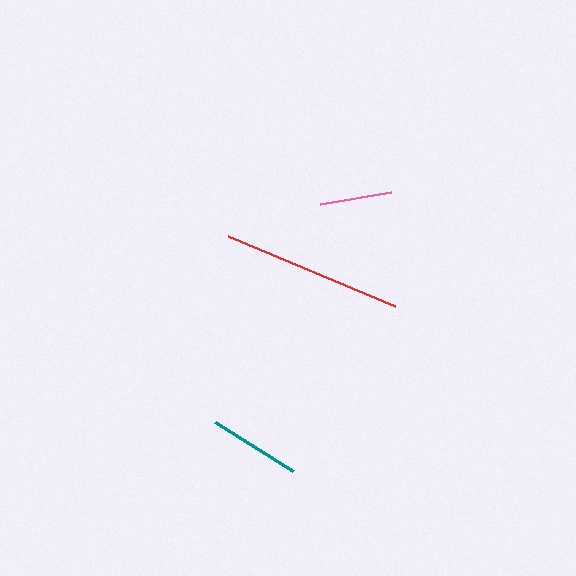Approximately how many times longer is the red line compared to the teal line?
The red line is approximately 2.0 times the length of the teal line.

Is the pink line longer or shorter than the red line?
The red line is longer than the pink line.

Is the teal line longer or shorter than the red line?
The red line is longer than the teal line.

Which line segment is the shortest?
The pink line is the shortest at approximately 71 pixels.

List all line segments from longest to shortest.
From longest to shortest: red, teal, pink.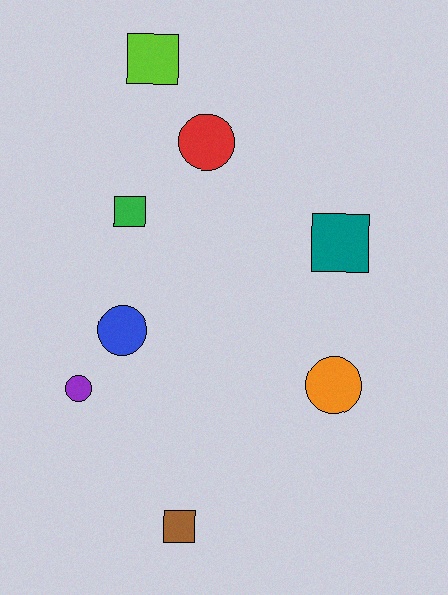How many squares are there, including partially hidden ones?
There are 4 squares.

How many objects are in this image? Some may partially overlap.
There are 8 objects.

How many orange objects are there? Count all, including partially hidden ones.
There is 1 orange object.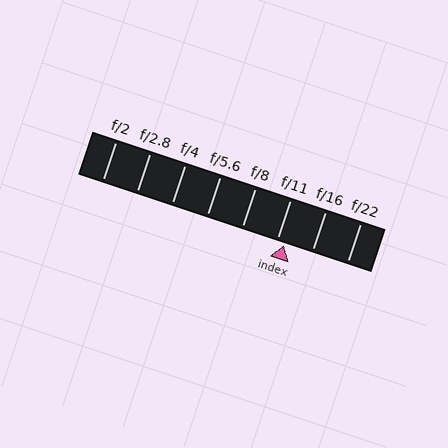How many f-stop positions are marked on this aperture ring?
There are 8 f-stop positions marked.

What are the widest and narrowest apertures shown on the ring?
The widest aperture shown is f/2 and the narrowest is f/22.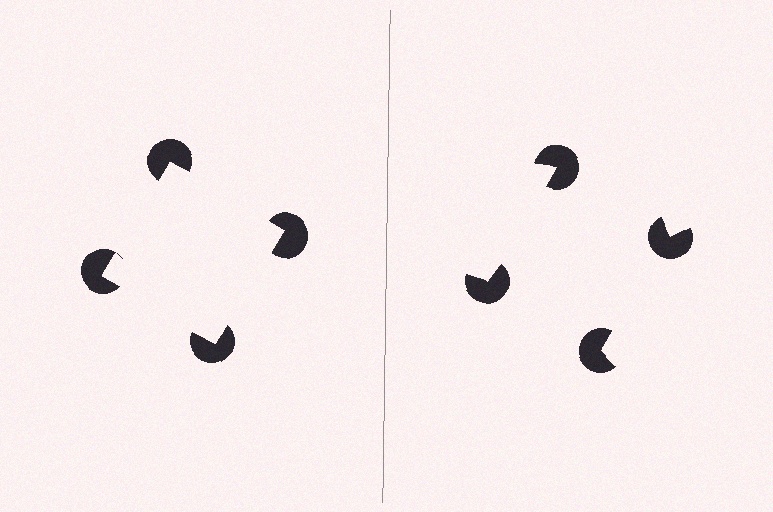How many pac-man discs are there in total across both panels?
8 — 4 on each side.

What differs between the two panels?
The pac-man discs are positioned identically on both sides; only the wedge orientations differ. On the left they align to a square; on the right they are misaligned.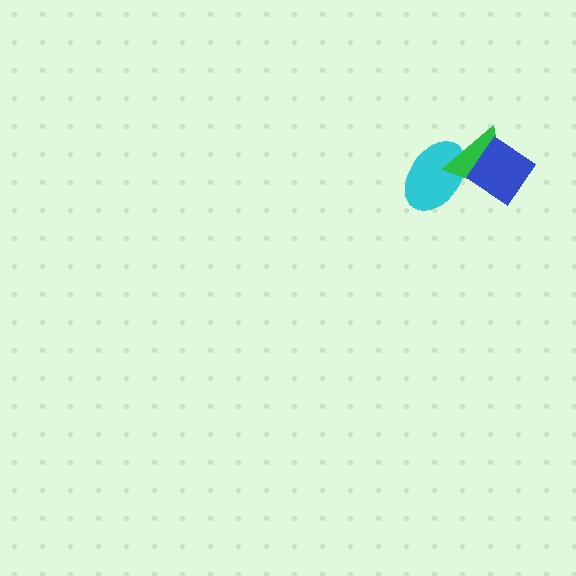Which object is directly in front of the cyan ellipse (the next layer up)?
The green triangle is directly in front of the cyan ellipse.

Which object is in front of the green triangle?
The blue diamond is in front of the green triangle.